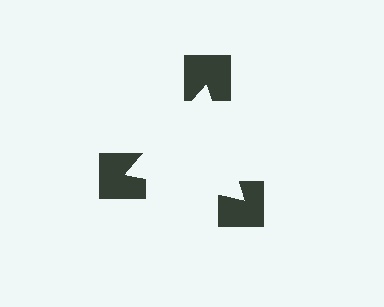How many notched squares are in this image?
There are 3 — one at each vertex of the illusory triangle.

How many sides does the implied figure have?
3 sides.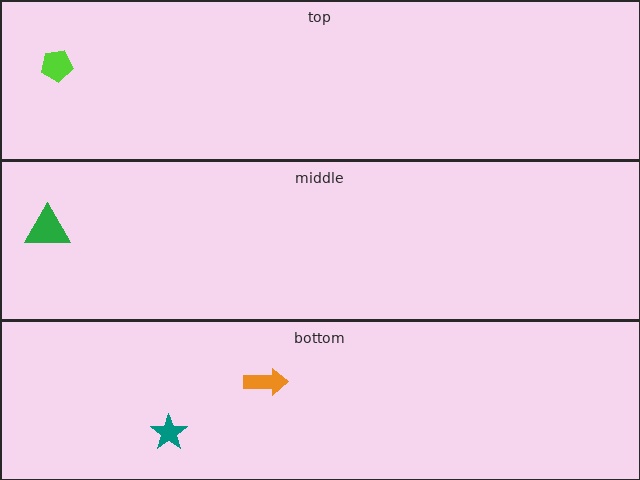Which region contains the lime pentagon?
The top region.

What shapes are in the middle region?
The green triangle.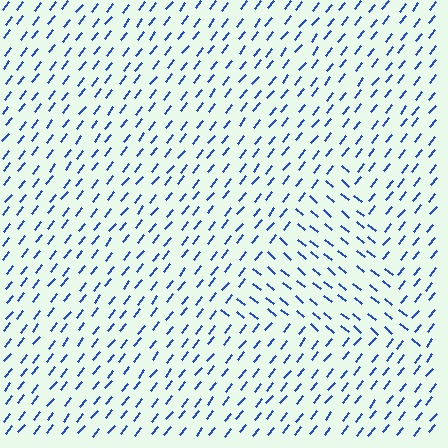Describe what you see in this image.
The image is filled with small blue line segments. A triangle region in the image has lines oriented differently from the surrounding lines, creating a visible texture boundary.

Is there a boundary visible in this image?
Yes, there is a texture boundary formed by a change in line orientation.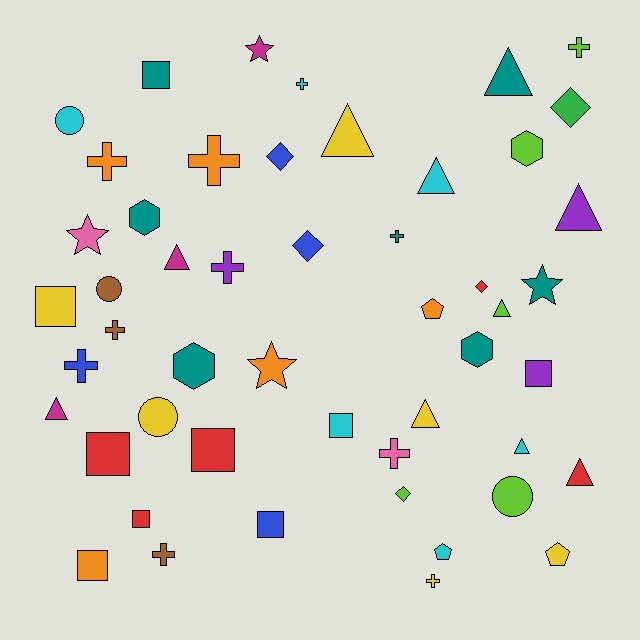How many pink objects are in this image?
There are 2 pink objects.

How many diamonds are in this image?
There are 5 diamonds.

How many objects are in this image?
There are 50 objects.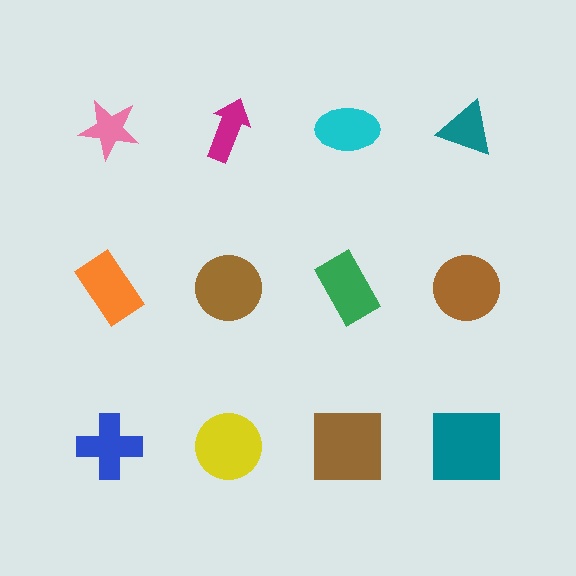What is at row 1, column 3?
A cyan ellipse.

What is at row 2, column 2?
A brown circle.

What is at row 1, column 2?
A magenta arrow.